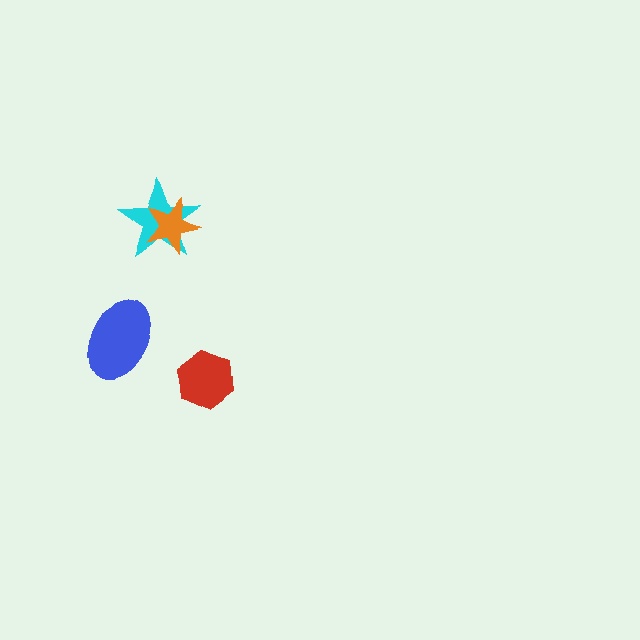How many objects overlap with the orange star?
1 object overlaps with the orange star.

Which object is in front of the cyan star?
The orange star is in front of the cyan star.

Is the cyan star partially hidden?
Yes, it is partially covered by another shape.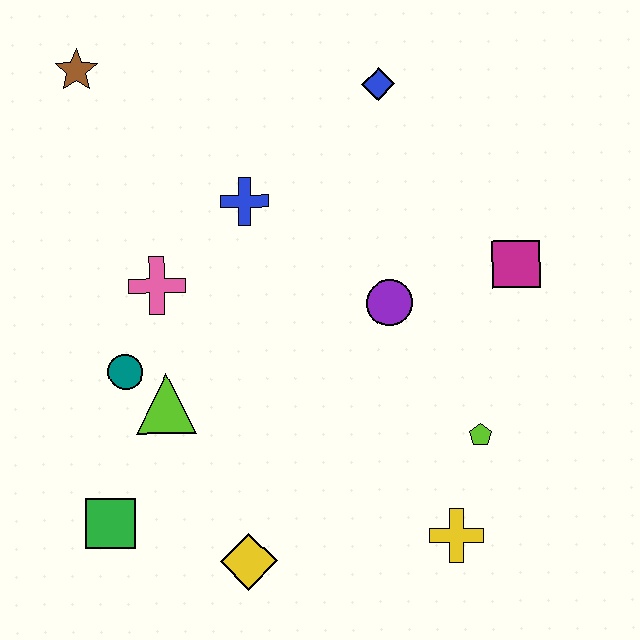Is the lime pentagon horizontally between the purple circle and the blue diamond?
No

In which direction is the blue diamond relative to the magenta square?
The blue diamond is above the magenta square.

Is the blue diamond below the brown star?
Yes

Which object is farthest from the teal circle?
The magenta square is farthest from the teal circle.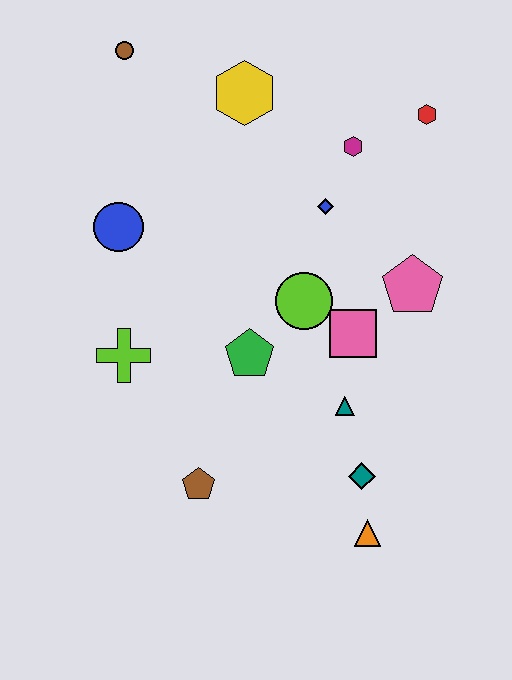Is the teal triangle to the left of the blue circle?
No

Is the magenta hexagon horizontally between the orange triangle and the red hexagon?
No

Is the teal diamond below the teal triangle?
Yes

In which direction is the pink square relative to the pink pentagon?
The pink square is to the left of the pink pentagon.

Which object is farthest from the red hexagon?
The brown pentagon is farthest from the red hexagon.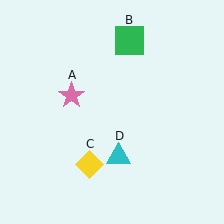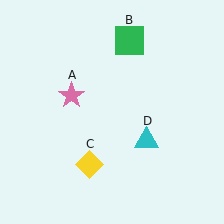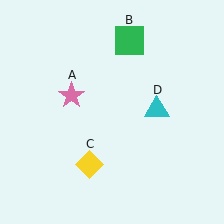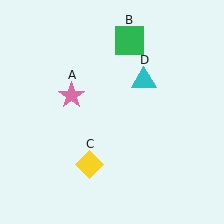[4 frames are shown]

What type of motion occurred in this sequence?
The cyan triangle (object D) rotated counterclockwise around the center of the scene.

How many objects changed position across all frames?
1 object changed position: cyan triangle (object D).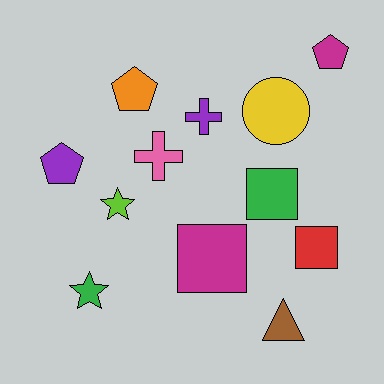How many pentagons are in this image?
There are 3 pentagons.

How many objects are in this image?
There are 12 objects.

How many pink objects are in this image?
There is 1 pink object.